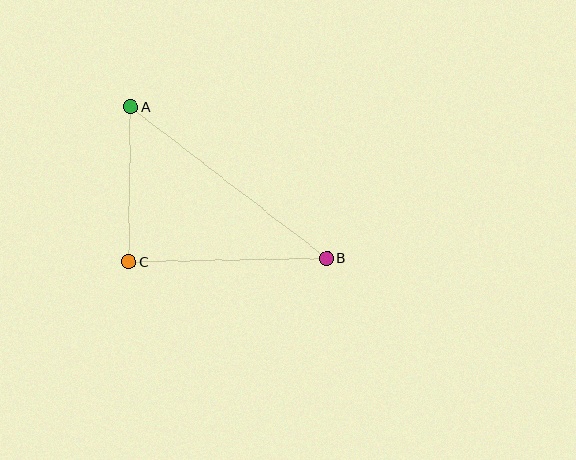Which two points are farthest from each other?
Points A and B are farthest from each other.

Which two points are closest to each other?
Points A and C are closest to each other.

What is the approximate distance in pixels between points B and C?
The distance between B and C is approximately 198 pixels.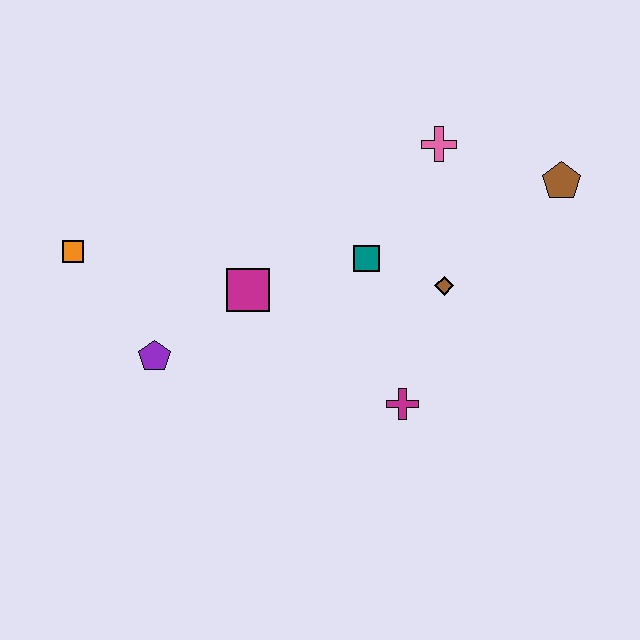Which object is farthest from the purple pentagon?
The brown pentagon is farthest from the purple pentagon.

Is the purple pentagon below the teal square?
Yes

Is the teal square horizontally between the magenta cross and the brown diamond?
No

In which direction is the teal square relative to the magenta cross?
The teal square is above the magenta cross.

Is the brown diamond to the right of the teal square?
Yes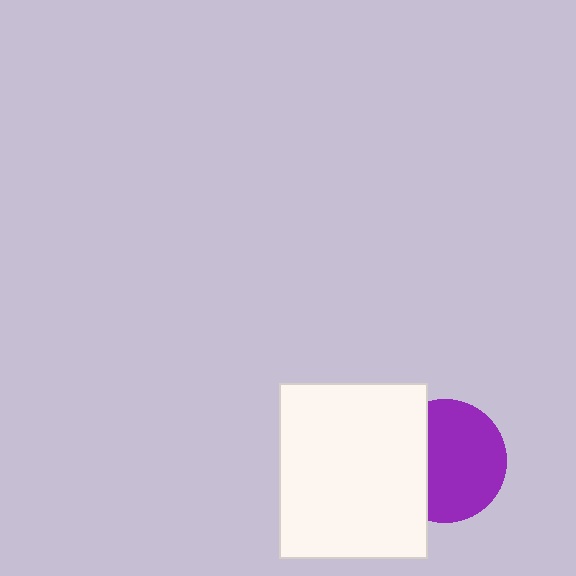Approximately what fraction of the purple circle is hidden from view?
Roughly 32% of the purple circle is hidden behind the white rectangle.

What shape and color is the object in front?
The object in front is a white rectangle.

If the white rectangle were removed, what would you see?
You would see the complete purple circle.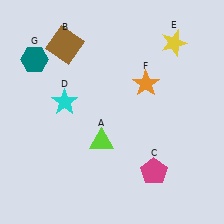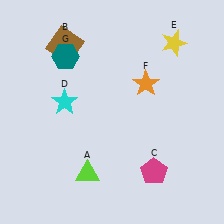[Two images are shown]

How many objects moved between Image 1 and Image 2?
2 objects moved between the two images.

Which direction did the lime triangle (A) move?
The lime triangle (A) moved down.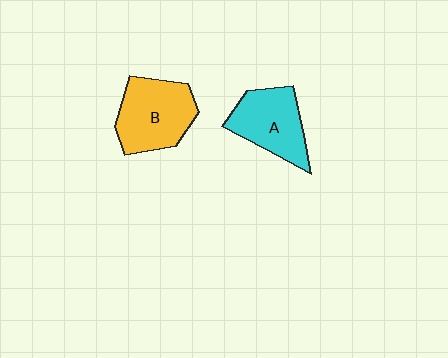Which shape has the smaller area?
Shape A (cyan).